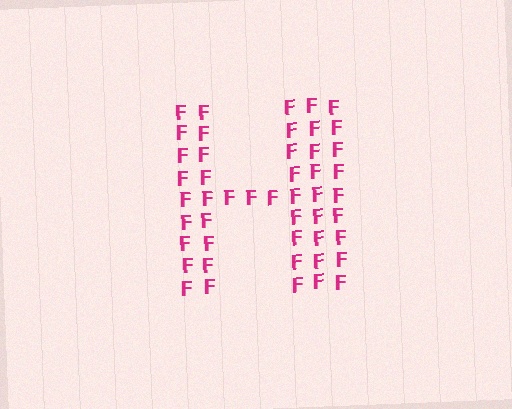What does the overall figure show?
The overall figure shows the letter H.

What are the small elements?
The small elements are letter F's.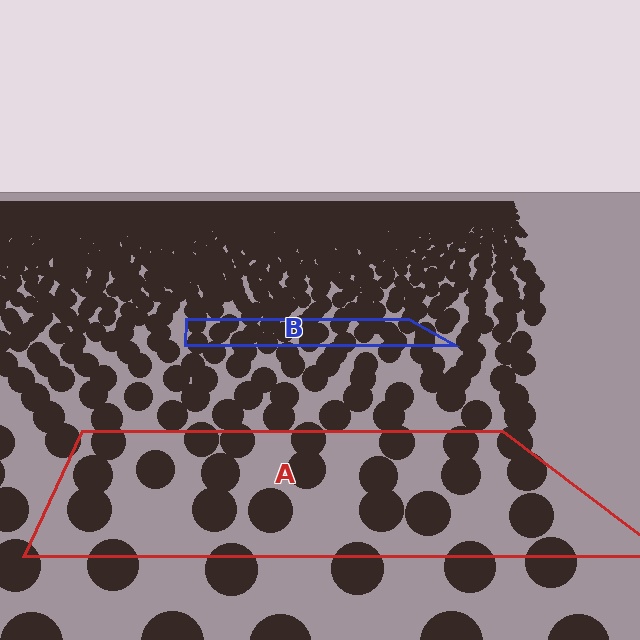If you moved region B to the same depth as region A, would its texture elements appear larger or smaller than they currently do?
They would appear larger. At a closer depth, the same texture elements are projected at a bigger on-screen size.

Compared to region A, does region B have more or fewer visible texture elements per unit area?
Region B has more texture elements per unit area — they are packed more densely because it is farther away.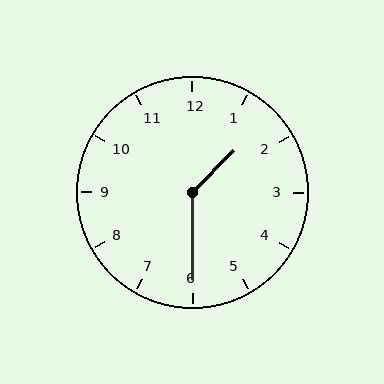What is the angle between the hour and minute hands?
Approximately 135 degrees.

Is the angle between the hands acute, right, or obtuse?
It is obtuse.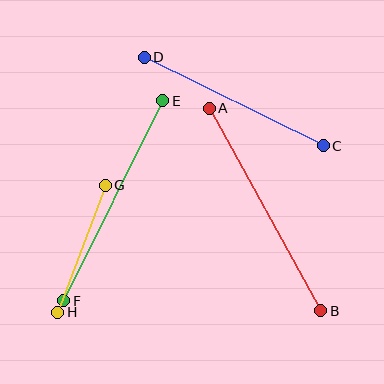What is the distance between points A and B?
The distance is approximately 231 pixels.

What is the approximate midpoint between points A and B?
The midpoint is at approximately (265, 210) pixels.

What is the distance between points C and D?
The distance is approximately 200 pixels.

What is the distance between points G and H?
The distance is approximately 135 pixels.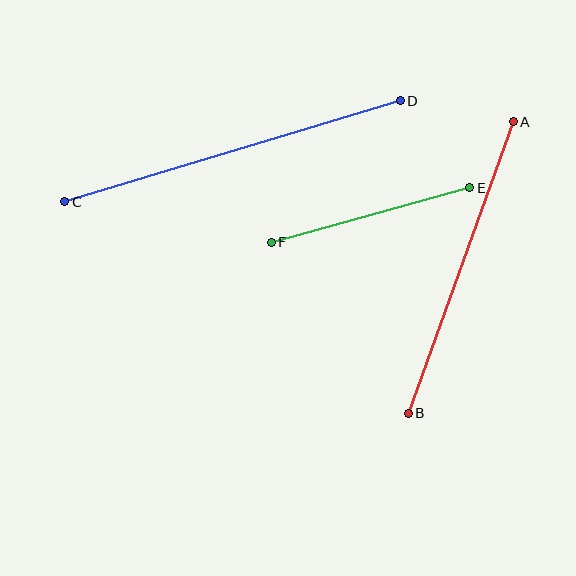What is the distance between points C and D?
The distance is approximately 351 pixels.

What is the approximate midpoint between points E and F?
The midpoint is at approximately (370, 215) pixels.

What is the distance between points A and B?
The distance is approximately 310 pixels.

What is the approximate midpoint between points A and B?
The midpoint is at approximately (461, 268) pixels.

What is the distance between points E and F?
The distance is approximately 206 pixels.